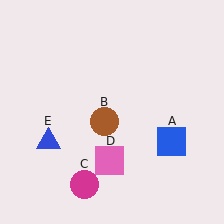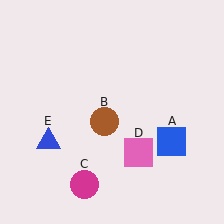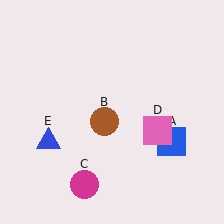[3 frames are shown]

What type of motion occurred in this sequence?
The pink square (object D) rotated counterclockwise around the center of the scene.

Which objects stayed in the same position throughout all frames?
Blue square (object A) and brown circle (object B) and magenta circle (object C) and blue triangle (object E) remained stationary.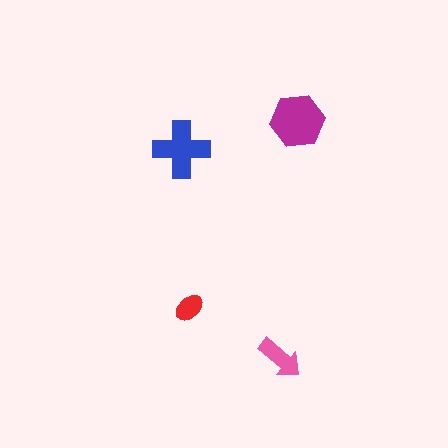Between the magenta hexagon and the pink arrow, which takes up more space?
The magenta hexagon.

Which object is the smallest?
The red ellipse.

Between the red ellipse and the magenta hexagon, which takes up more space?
The magenta hexagon.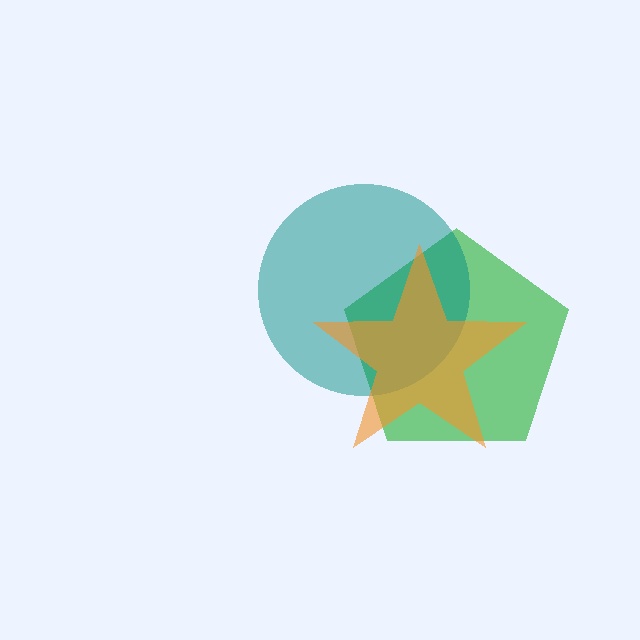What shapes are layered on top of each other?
The layered shapes are: a green pentagon, a teal circle, an orange star.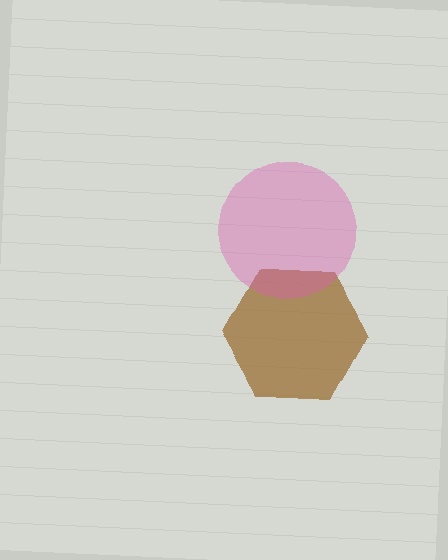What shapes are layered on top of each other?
The layered shapes are: a brown hexagon, a pink circle.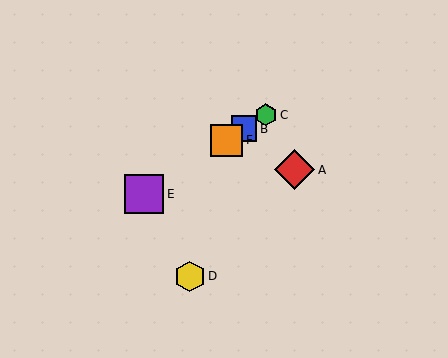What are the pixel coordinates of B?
Object B is at (244, 129).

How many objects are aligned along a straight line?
4 objects (B, C, E, F) are aligned along a straight line.